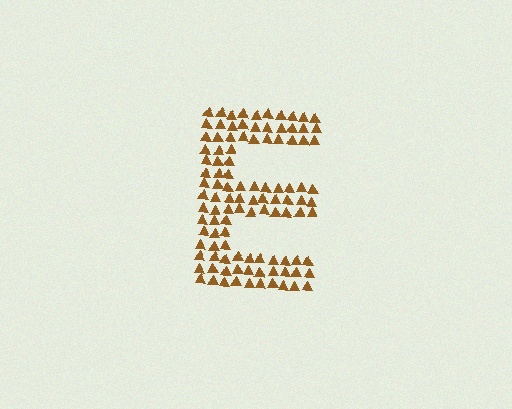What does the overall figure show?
The overall figure shows the letter E.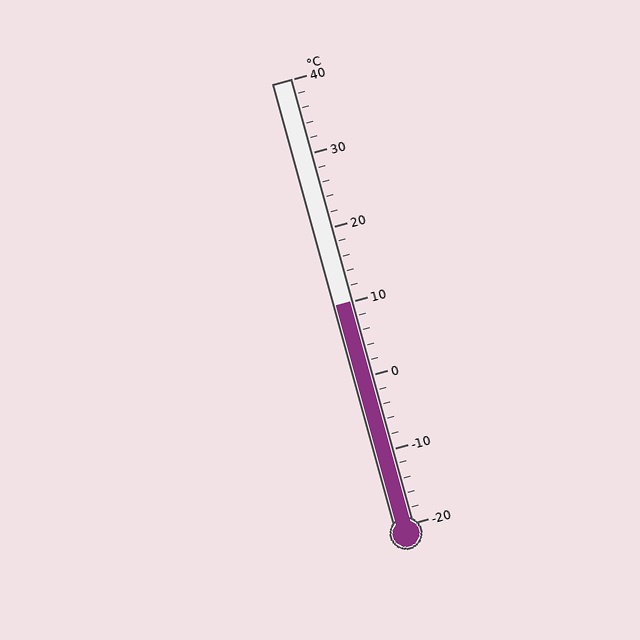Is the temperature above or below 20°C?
The temperature is below 20°C.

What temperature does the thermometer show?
The thermometer shows approximately 10°C.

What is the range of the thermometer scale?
The thermometer scale ranges from -20°C to 40°C.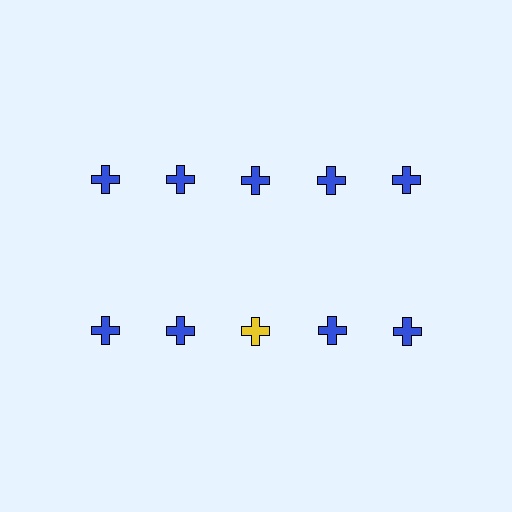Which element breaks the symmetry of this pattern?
The yellow cross in the second row, center column breaks the symmetry. All other shapes are blue crosses.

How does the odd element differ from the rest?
It has a different color: yellow instead of blue.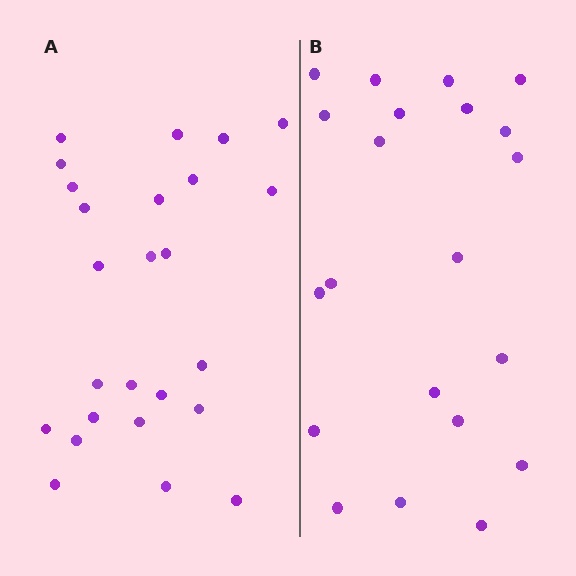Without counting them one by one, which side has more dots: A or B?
Region A (the left region) has more dots.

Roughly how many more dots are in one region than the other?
Region A has about 4 more dots than region B.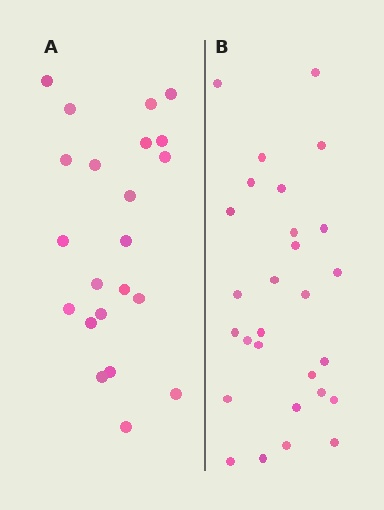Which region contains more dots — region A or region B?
Region B (the right region) has more dots.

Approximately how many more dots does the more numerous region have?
Region B has about 6 more dots than region A.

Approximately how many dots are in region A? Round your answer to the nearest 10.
About 20 dots. (The exact count is 22, which rounds to 20.)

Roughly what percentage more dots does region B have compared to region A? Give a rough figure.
About 25% more.